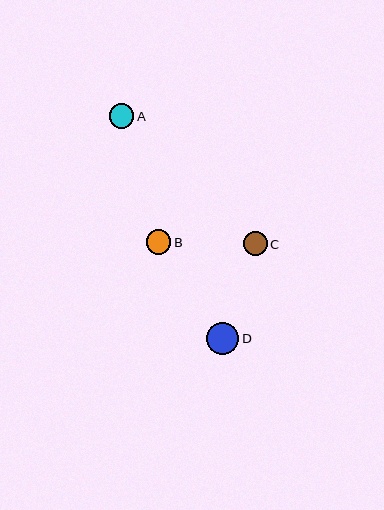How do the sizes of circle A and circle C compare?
Circle A and circle C are approximately the same size.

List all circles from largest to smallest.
From largest to smallest: D, B, A, C.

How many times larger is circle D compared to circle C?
Circle D is approximately 1.3 times the size of circle C.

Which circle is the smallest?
Circle C is the smallest with a size of approximately 24 pixels.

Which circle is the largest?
Circle D is the largest with a size of approximately 33 pixels.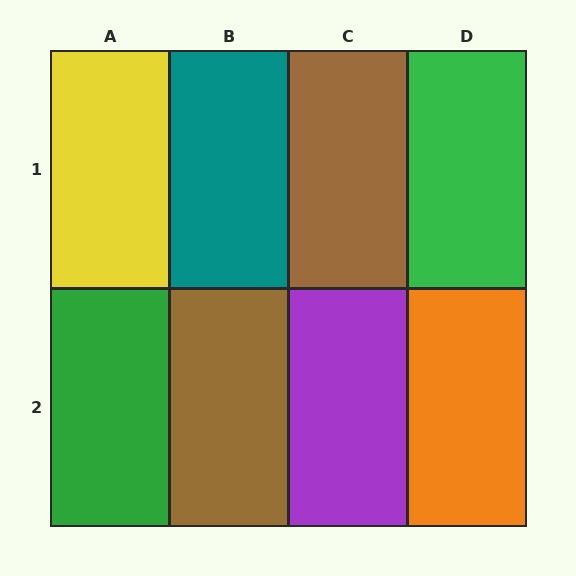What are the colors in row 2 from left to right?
Green, brown, purple, orange.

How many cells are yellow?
1 cell is yellow.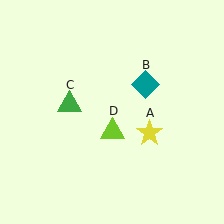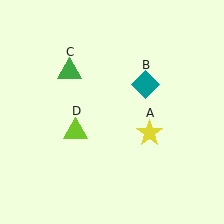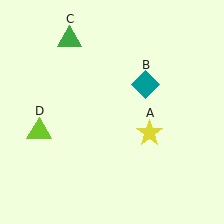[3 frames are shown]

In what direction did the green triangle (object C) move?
The green triangle (object C) moved up.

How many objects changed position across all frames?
2 objects changed position: green triangle (object C), lime triangle (object D).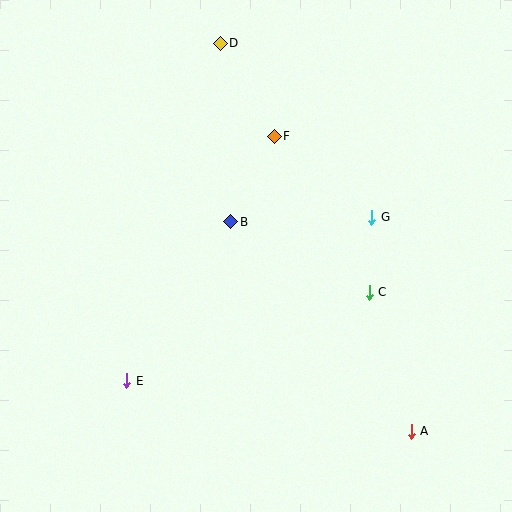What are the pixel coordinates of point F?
Point F is at (274, 136).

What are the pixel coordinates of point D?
Point D is at (220, 43).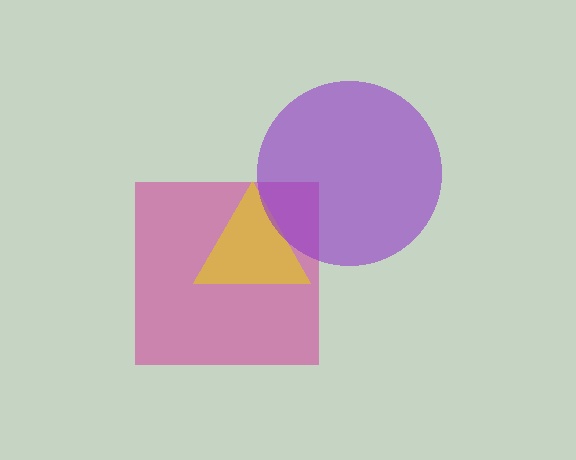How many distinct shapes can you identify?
There are 3 distinct shapes: a magenta square, a yellow triangle, a purple circle.